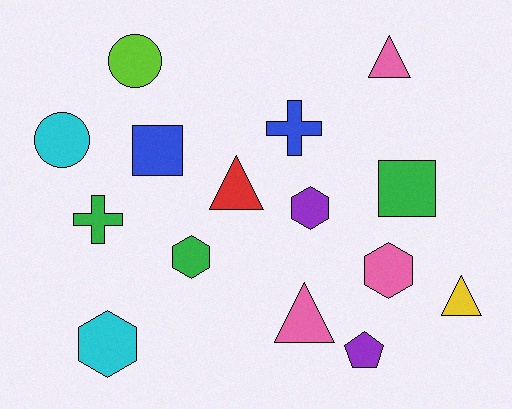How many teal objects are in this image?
There are no teal objects.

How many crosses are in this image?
There are 2 crosses.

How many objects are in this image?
There are 15 objects.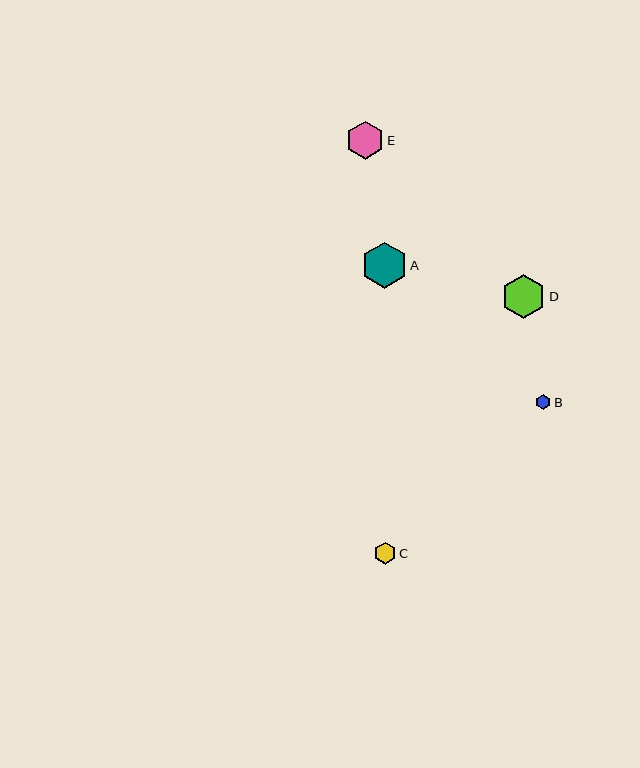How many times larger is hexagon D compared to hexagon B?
Hexagon D is approximately 2.9 times the size of hexagon B.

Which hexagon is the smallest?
Hexagon B is the smallest with a size of approximately 16 pixels.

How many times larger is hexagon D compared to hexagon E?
Hexagon D is approximately 1.2 times the size of hexagon E.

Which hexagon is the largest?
Hexagon A is the largest with a size of approximately 46 pixels.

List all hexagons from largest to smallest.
From largest to smallest: A, D, E, C, B.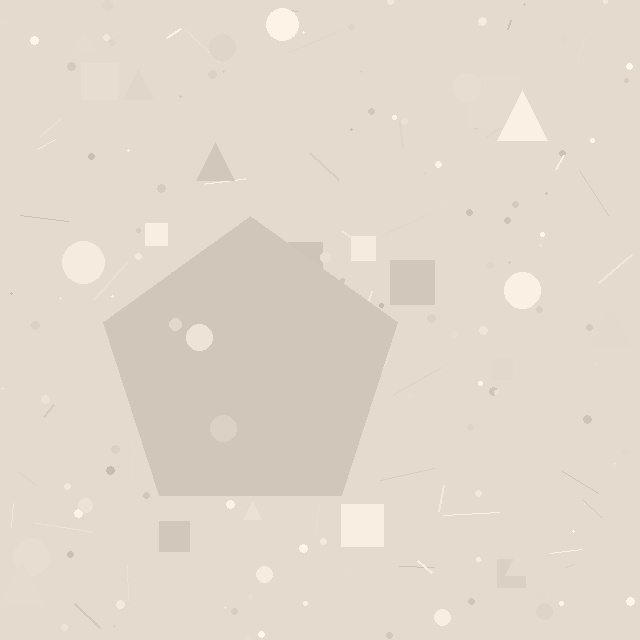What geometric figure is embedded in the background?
A pentagon is embedded in the background.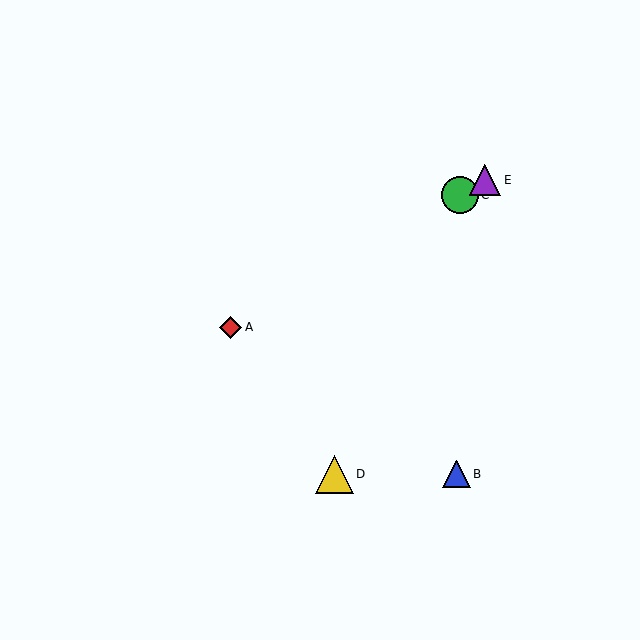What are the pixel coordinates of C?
Object C is at (460, 195).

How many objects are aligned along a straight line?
3 objects (A, C, E) are aligned along a straight line.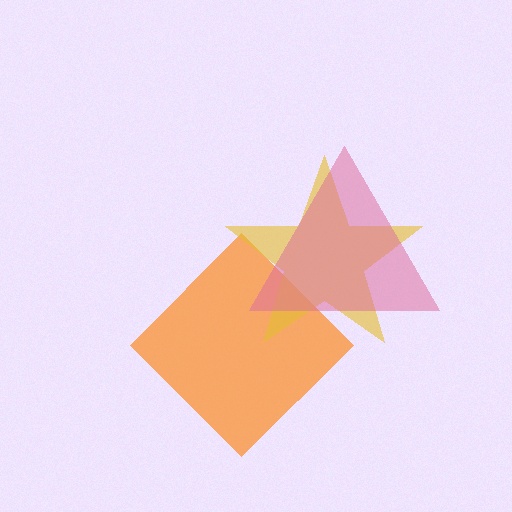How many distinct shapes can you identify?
There are 3 distinct shapes: an orange diamond, a yellow star, a pink triangle.